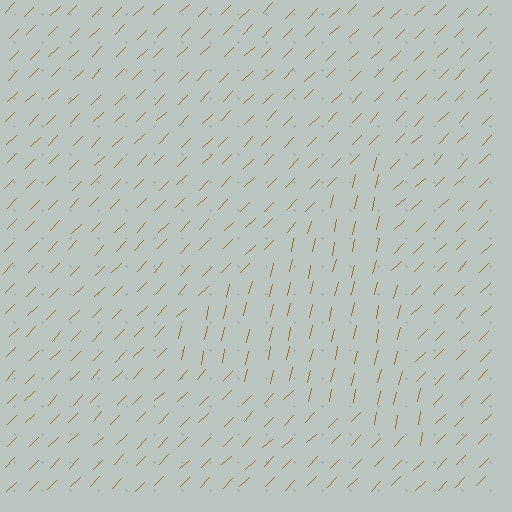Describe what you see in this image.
The image is filled with small brown line segments. A triangle region in the image has lines oriented differently from the surrounding lines, creating a visible texture boundary.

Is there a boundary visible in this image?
Yes, there is a texture boundary formed by a change in line orientation.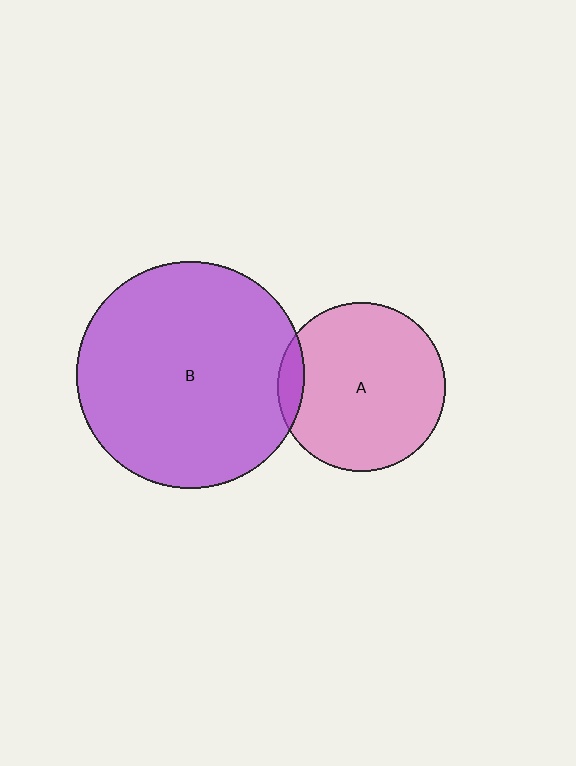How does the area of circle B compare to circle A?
Approximately 1.8 times.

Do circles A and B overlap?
Yes.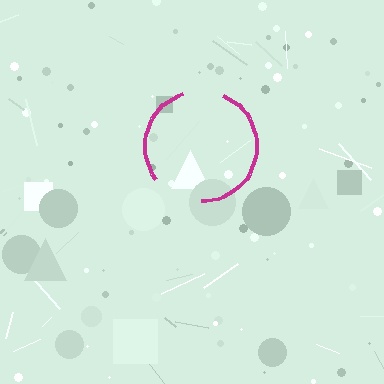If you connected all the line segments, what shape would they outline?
They would outline a circle.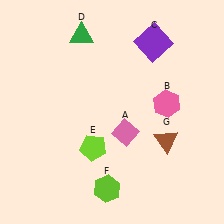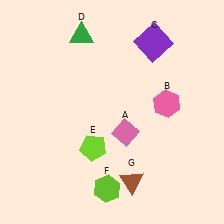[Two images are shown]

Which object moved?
The brown triangle (G) moved down.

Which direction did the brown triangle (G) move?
The brown triangle (G) moved down.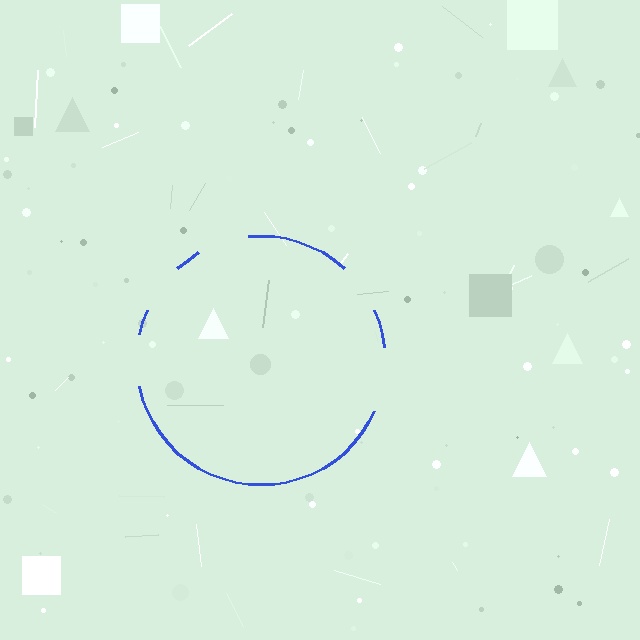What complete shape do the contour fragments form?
The contour fragments form a circle.